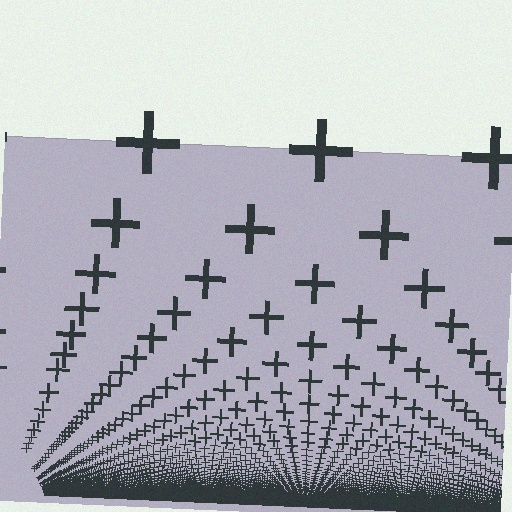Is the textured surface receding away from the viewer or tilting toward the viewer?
The surface appears to tilt toward the viewer. Texture elements get larger and sparser toward the top.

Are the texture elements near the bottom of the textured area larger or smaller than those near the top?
Smaller. The gradient is inverted — elements near the bottom are smaller and denser.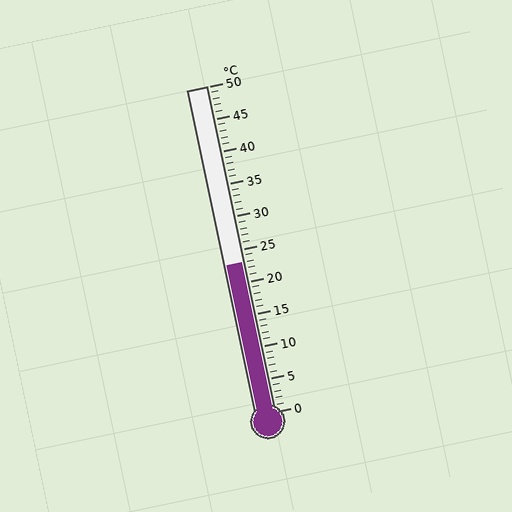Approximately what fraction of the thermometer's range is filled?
The thermometer is filled to approximately 45% of its range.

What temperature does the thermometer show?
The thermometer shows approximately 23°C.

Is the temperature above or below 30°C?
The temperature is below 30°C.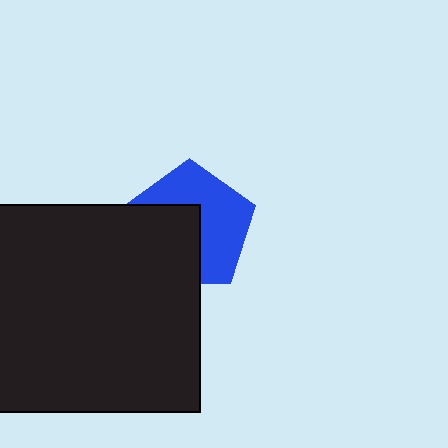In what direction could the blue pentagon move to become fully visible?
The blue pentagon could move toward the upper-right. That would shift it out from behind the black square entirely.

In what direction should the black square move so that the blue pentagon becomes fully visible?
The black square should move toward the lower-left. That is the shortest direction to clear the overlap and leave the blue pentagon fully visible.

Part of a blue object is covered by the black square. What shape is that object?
It is a pentagon.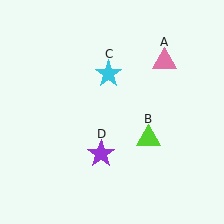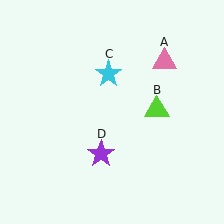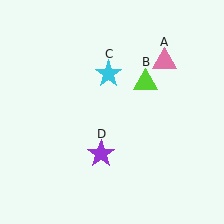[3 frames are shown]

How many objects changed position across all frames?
1 object changed position: lime triangle (object B).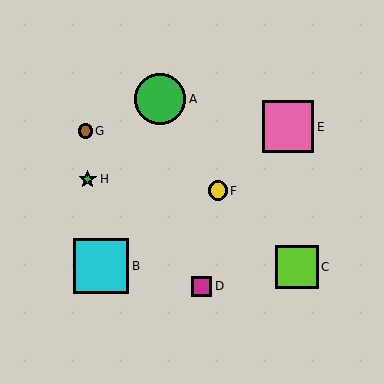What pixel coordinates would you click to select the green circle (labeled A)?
Click at (160, 99) to select the green circle A.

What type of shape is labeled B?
Shape B is a cyan square.